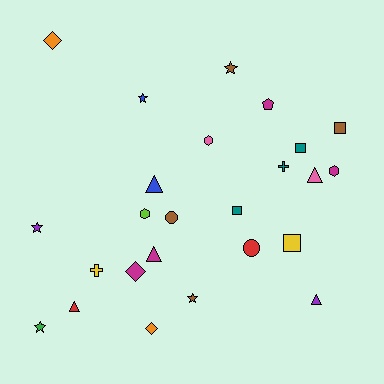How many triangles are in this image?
There are 5 triangles.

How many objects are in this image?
There are 25 objects.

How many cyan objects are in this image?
There are no cyan objects.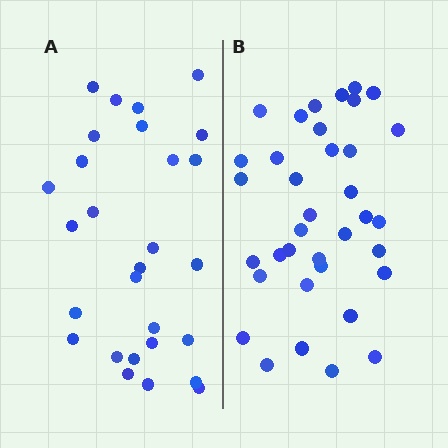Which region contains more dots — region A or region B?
Region B (the right region) has more dots.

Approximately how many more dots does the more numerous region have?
Region B has roughly 8 or so more dots than region A.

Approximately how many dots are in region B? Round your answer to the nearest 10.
About 40 dots. (The exact count is 36, which rounds to 40.)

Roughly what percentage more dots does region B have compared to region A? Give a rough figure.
About 30% more.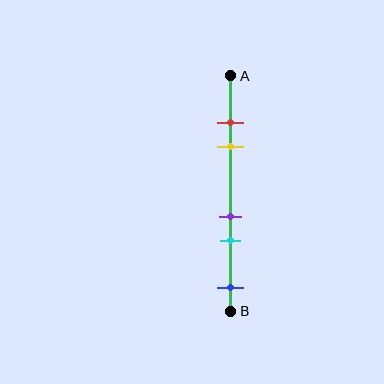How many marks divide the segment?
There are 5 marks dividing the segment.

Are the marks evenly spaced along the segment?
No, the marks are not evenly spaced.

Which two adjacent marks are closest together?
The red and yellow marks are the closest adjacent pair.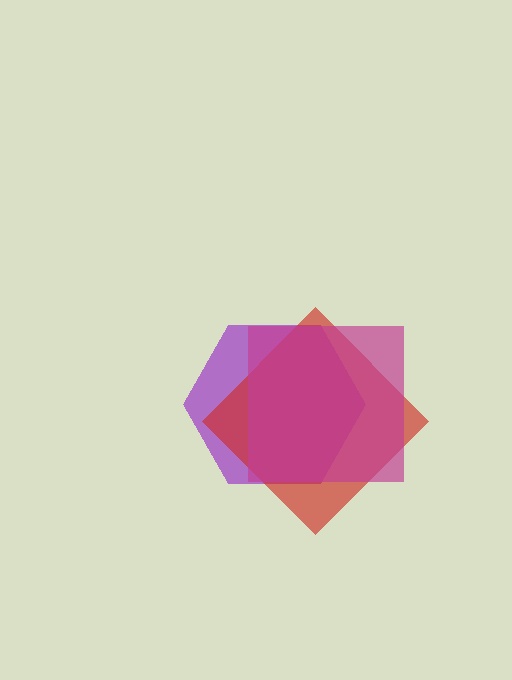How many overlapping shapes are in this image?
There are 3 overlapping shapes in the image.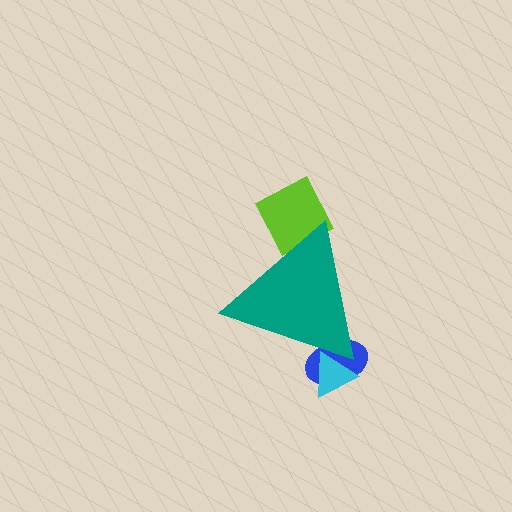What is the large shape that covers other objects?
A teal triangle.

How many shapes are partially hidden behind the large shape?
3 shapes are partially hidden.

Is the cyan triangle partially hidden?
Yes, the cyan triangle is partially hidden behind the teal triangle.